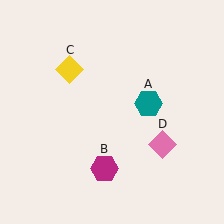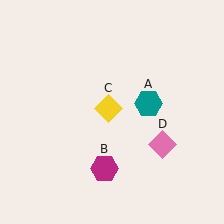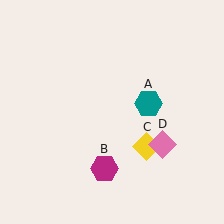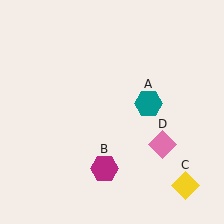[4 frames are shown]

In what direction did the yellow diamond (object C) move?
The yellow diamond (object C) moved down and to the right.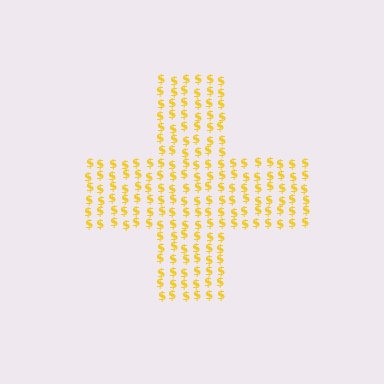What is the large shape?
The large shape is a cross.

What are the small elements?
The small elements are dollar signs.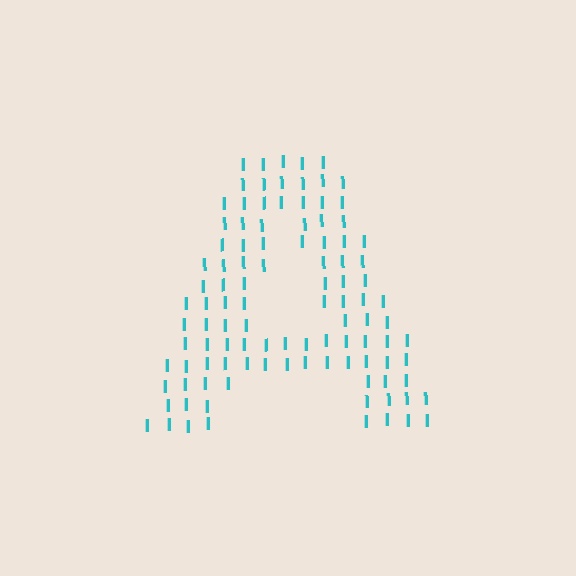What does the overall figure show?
The overall figure shows the letter A.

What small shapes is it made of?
It is made of small letter I's.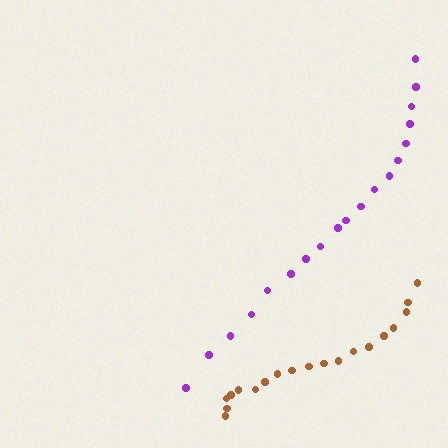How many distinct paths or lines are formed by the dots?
There are 2 distinct paths.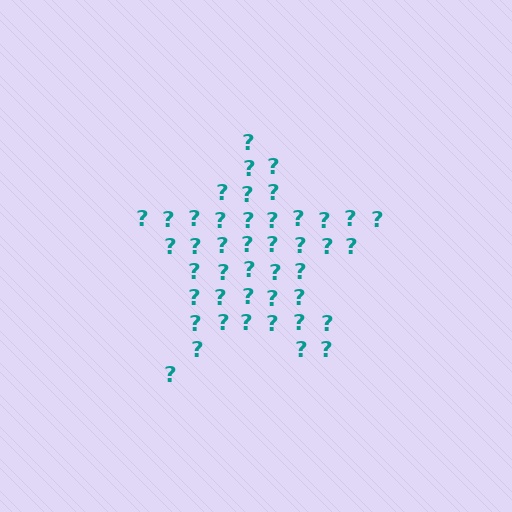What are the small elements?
The small elements are question marks.